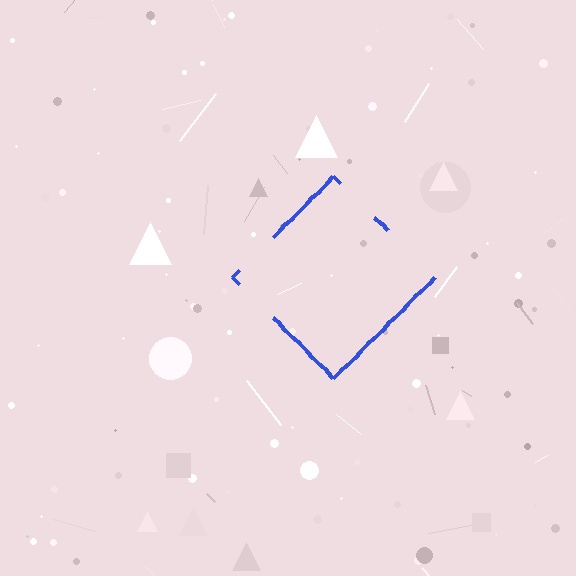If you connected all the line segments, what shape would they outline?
They would outline a diamond.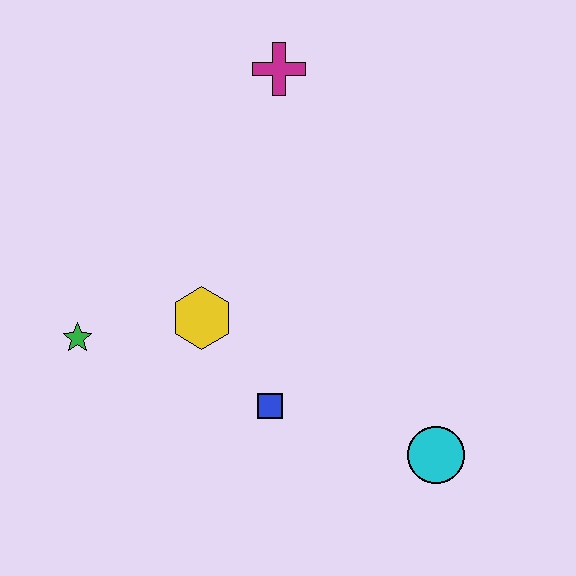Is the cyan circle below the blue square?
Yes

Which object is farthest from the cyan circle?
The magenta cross is farthest from the cyan circle.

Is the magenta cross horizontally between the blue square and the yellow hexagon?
No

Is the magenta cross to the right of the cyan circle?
No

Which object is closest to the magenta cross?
The yellow hexagon is closest to the magenta cross.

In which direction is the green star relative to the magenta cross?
The green star is below the magenta cross.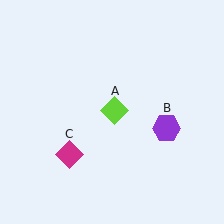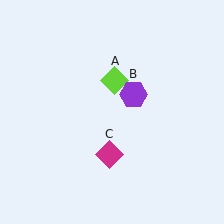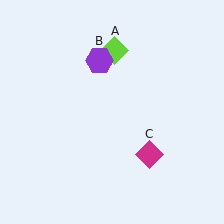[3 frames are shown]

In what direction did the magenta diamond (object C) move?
The magenta diamond (object C) moved right.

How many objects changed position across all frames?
3 objects changed position: lime diamond (object A), purple hexagon (object B), magenta diamond (object C).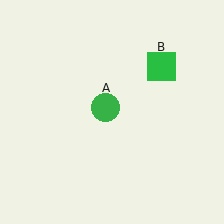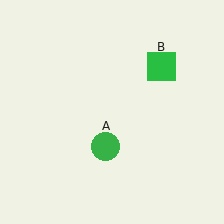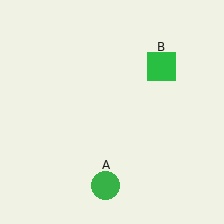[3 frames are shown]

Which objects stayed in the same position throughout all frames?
Green square (object B) remained stationary.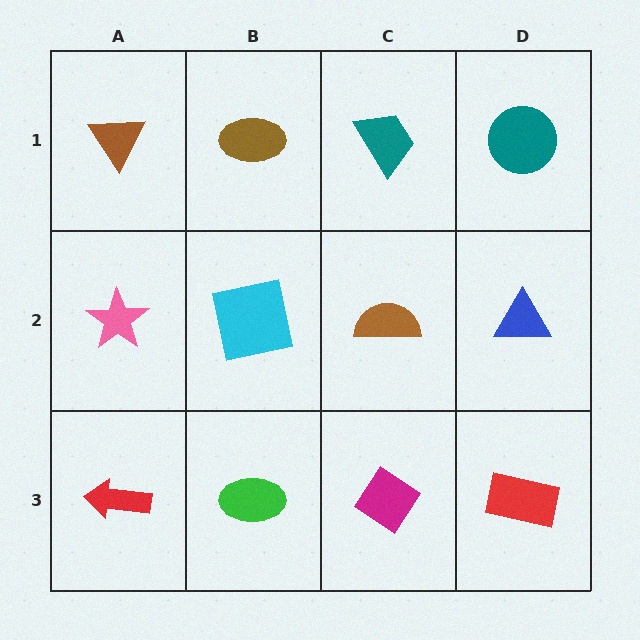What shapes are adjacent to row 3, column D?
A blue triangle (row 2, column D), a magenta diamond (row 3, column C).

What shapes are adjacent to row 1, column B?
A cyan square (row 2, column B), a brown triangle (row 1, column A), a teal trapezoid (row 1, column C).